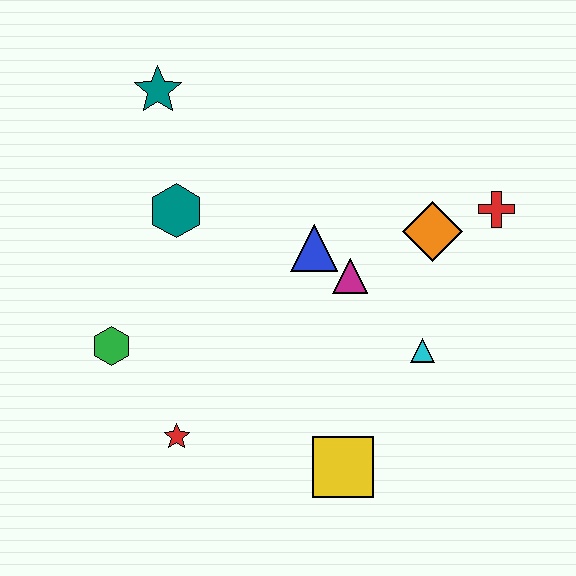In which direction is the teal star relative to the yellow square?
The teal star is above the yellow square.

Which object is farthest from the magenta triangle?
The teal star is farthest from the magenta triangle.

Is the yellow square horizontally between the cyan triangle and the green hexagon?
Yes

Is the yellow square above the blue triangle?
No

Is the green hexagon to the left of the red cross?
Yes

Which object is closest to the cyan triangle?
The magenta triangle is closest to the cyan triangle.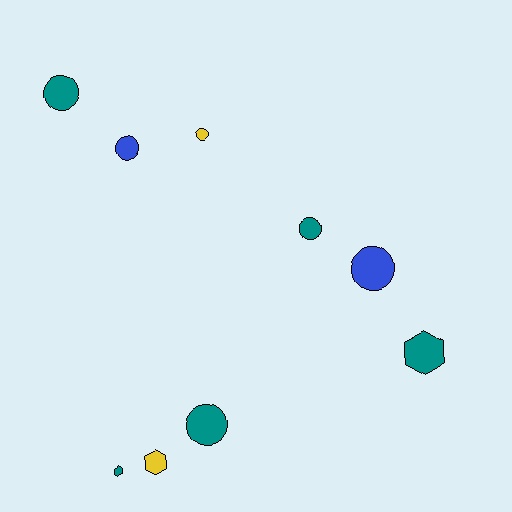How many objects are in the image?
There are 9 objects.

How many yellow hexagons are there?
There is 1 yellow hexagon.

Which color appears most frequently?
Teal, with 5 objects.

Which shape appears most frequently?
Circle, with 6 objects.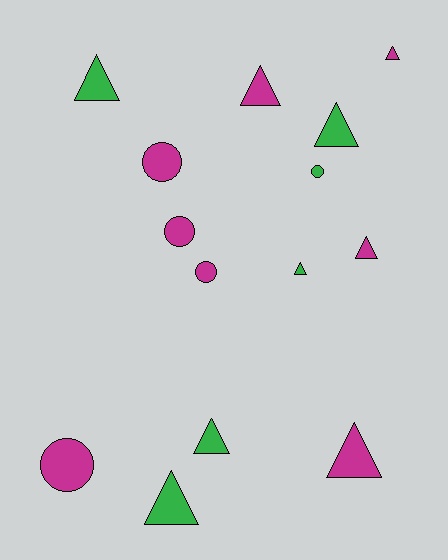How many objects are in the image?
There are 14 objects.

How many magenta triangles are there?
There are 4 magenta triangles.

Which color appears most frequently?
Magenta, with 8 objects.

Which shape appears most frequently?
Triangle, with 9 objects.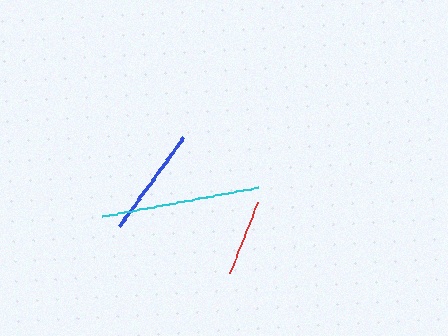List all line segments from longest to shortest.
From longest to shortest: cyan, blue, red.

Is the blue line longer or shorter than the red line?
The blue line is longer than the red line.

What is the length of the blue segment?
The blue segment is approximately 110 pixels long.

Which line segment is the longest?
The cyan line is the longest at approximately 159 pixels.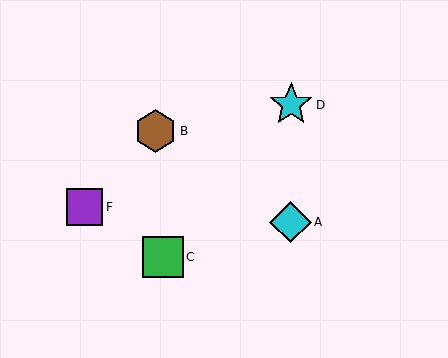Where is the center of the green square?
The center of the green square is at (163, 257).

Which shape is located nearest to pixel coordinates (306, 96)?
The cyan star (labeled D) at (291, 105) is nearest to that location.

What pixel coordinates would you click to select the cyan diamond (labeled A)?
Click at (291, 222) to select the cyan diamond A.